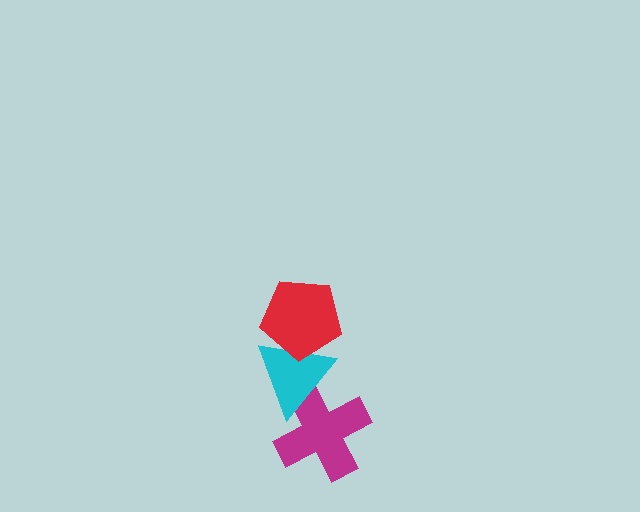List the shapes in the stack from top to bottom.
From top to bottom: the red pentagon, the cyan triangle, the magenta cross.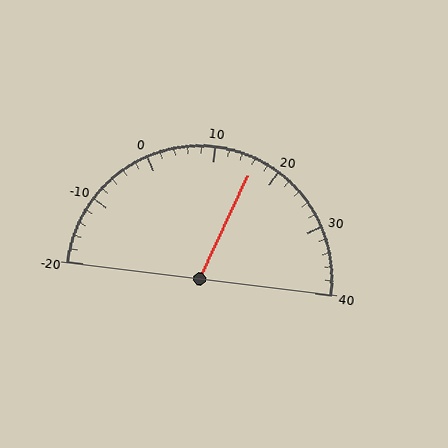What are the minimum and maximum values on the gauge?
The gauge ranges from -20 to 40.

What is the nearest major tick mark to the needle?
The nearest major tick mark is 20.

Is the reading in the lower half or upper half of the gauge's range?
The reading is in the upper half of the range (-20 to 40).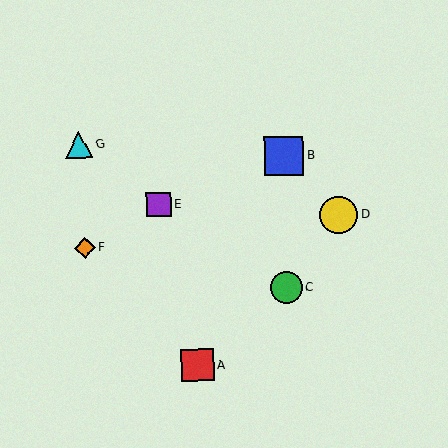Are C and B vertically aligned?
Yes, both are at x≈286.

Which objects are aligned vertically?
Objects B, C are aligned vertically.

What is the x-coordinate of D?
Object D is at x≈339.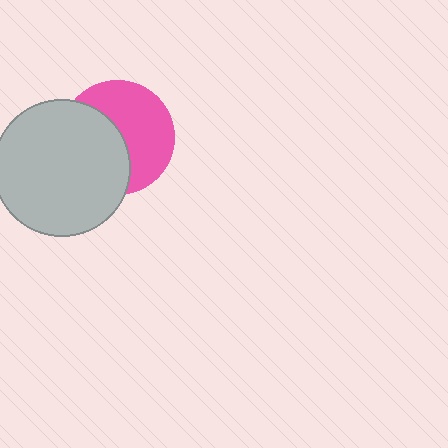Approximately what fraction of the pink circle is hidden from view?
Roughly 47% of the pink circle is hidden behind the light gray circle.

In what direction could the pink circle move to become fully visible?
The pink circle could move right. That would shift it out from behind the light gray circle entirely.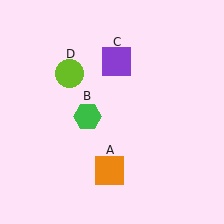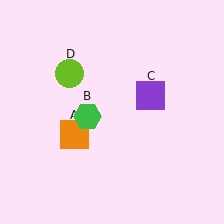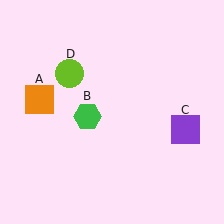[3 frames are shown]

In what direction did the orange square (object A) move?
The orange square (object A) moved up and to the left.